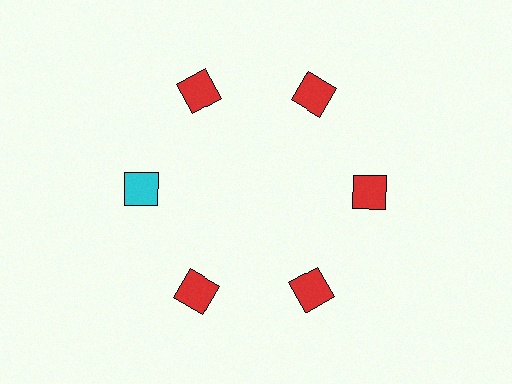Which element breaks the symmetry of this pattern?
The cyan diamond at roughly the 9 o'clock position breaks the symmetry. All other shapes are red diamonds.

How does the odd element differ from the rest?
It has a different color: cyan instead of red.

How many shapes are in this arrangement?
There are 6 shapes arranged in a ring pattern.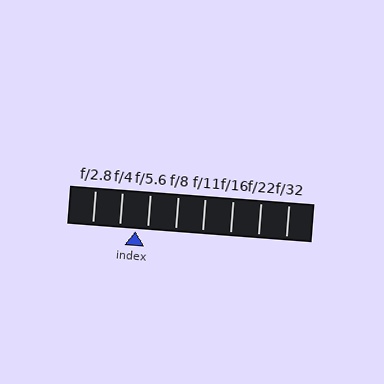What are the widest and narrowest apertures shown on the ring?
The widest aperture shown is f/2.8 and the narrowest is f/32.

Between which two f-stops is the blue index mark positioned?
The index mark is between f/4 and f/5.6.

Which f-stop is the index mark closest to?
The index mark is closest to f/5.6.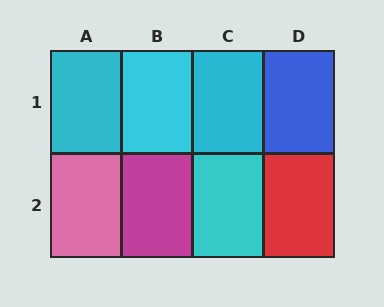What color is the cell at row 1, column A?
Cyan.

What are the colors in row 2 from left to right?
Pink, magenta, cyan, red.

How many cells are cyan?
4 cells are cyan.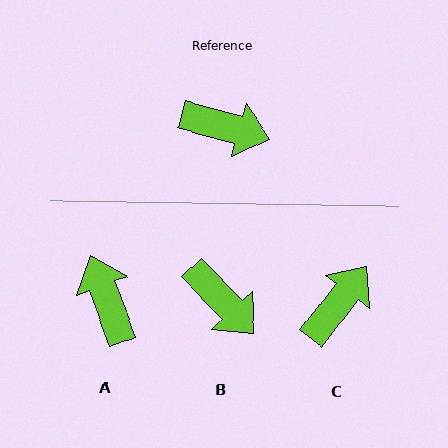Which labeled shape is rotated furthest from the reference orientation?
A, about 126 degrees away.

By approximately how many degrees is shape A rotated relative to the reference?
Approximately 126 degrees counter-clockwise.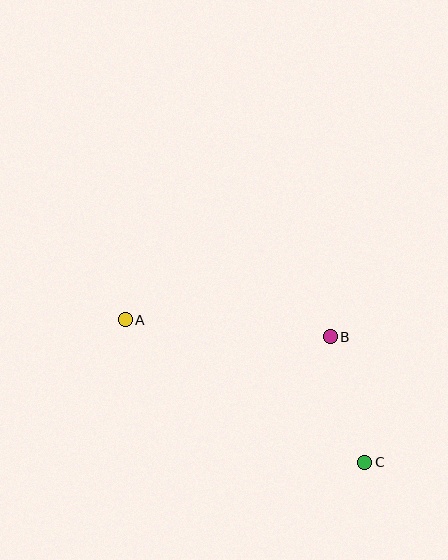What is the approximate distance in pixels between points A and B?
The distance between A and B is approximately 206 pixels.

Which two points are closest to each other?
Points B and C are closest to each other.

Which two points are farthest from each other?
Points A and C are farthest from each other.